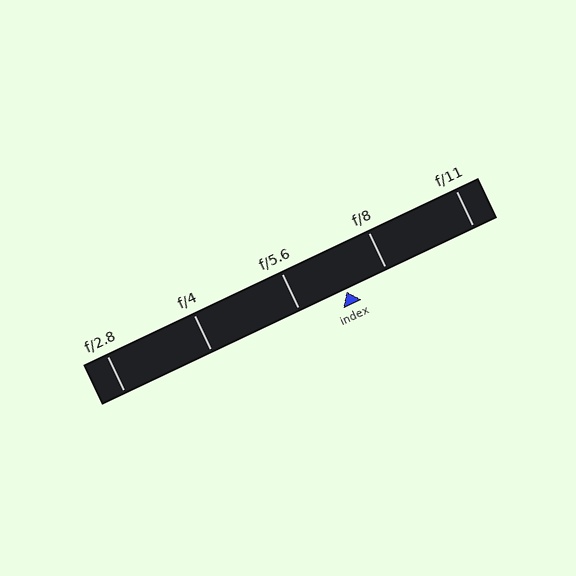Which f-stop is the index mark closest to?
The index mark is closest to f/8.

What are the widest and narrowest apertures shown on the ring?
The widest aperture shown is f/2.8 and the narrowest is f/11.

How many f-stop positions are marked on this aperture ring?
There are 5 f-stop positions marked.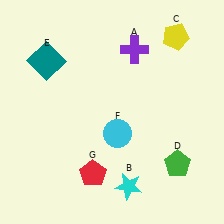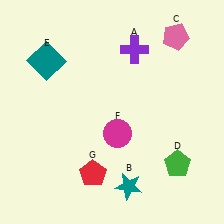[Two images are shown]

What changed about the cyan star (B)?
In Image 1, B is cyan. In Image 2, it changed to teal.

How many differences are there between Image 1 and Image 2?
There are 3 differences between the two images.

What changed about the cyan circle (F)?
In Image 1, F is cyan. In Image 2, it changed to magenta.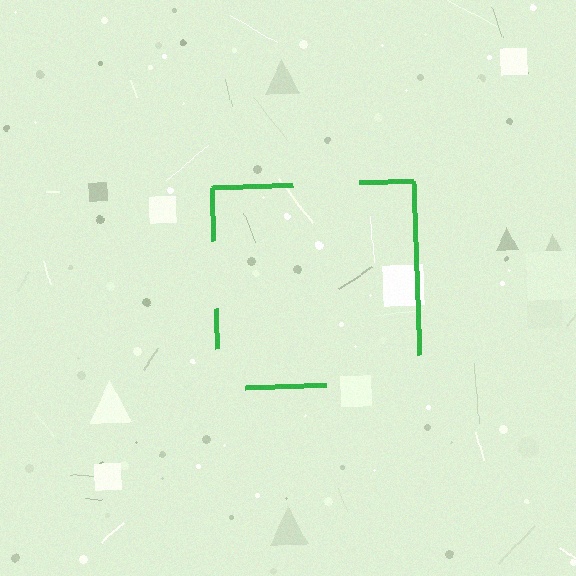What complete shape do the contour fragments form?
The contour fragments form a square.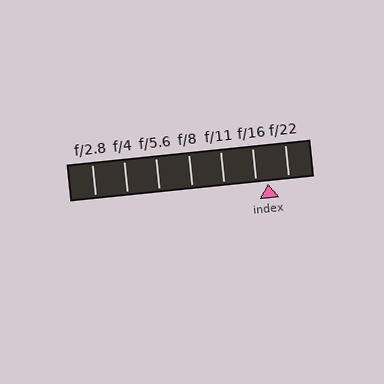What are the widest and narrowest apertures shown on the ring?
The widest aperture shown is f/2.8 and the narrowest is f/22.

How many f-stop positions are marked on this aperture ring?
There are 7 f-stop positions marked.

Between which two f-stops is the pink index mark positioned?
The index mark is between f/16 and f/22.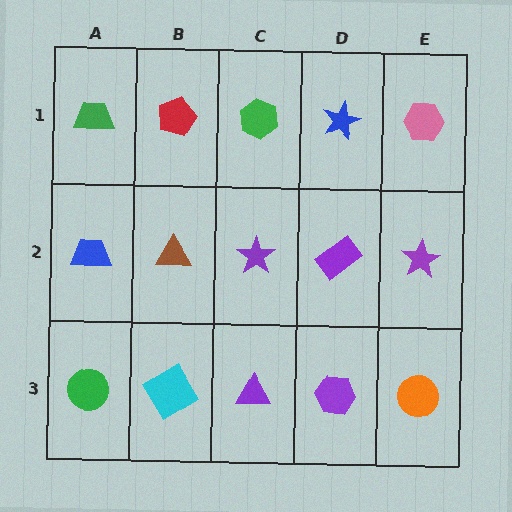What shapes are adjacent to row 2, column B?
A red pentagon (row 1, column B), a cyan diamond (row 3, column B), a blue trapezoid (row 2, column A), a purple star (row 2, column C).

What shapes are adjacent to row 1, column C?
A purple star (row 2, column C), a red pentagon (row 1, column B), a blue star (row 1, column D).